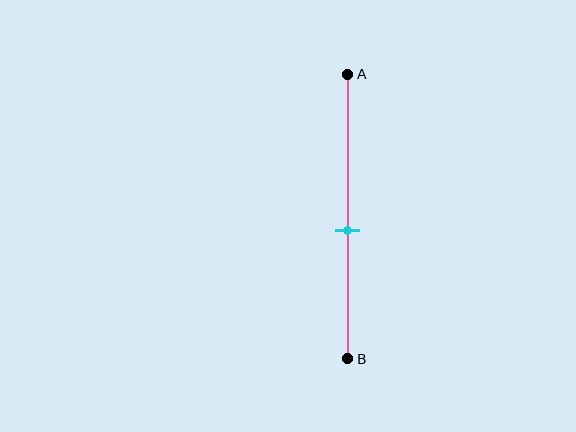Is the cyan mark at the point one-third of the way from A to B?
No, the mark is at about 55% from A, not at the 33% one-third point.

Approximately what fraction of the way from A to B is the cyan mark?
The cyan mark is approximately 55% of the way from A to B.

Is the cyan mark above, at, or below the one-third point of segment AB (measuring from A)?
The cyan mark is below the one-third point of segment AB.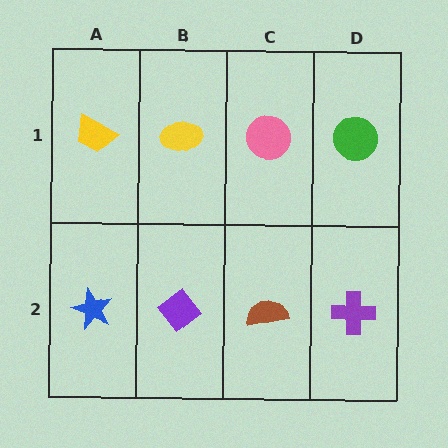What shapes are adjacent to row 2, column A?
A yellow trapezoid (row 1, column A), a purple diamond (row 2, column B).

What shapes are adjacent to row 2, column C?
A pink circle (row 1, column C), a purple diamond (row 2, column B), a purple cross (row 2, column D).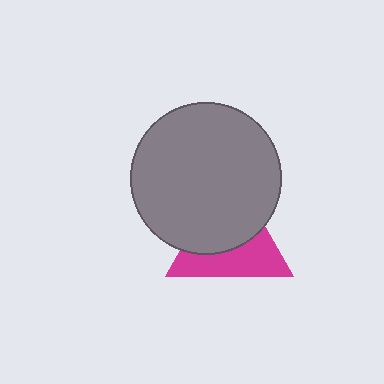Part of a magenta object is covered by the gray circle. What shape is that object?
It is a triangle.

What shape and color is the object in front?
The object in front is a gray circle.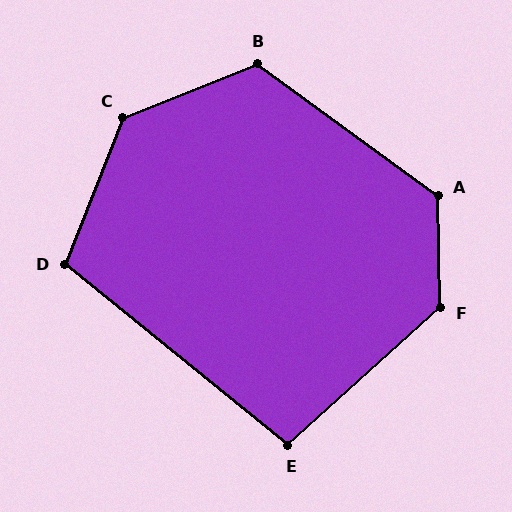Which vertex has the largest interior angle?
C, at approximately 134 degrees.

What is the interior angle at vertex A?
Approximately 127 degrees (obtuse).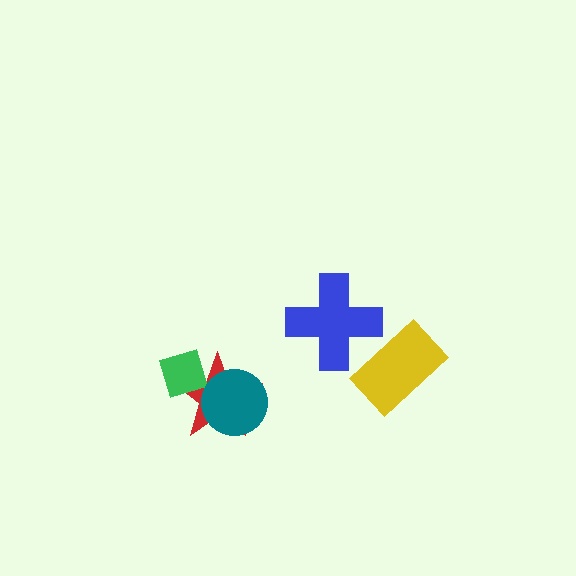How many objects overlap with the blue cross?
1 object overlaps with the blue cross.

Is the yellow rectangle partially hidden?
Yes, it is partially covered by another shape.